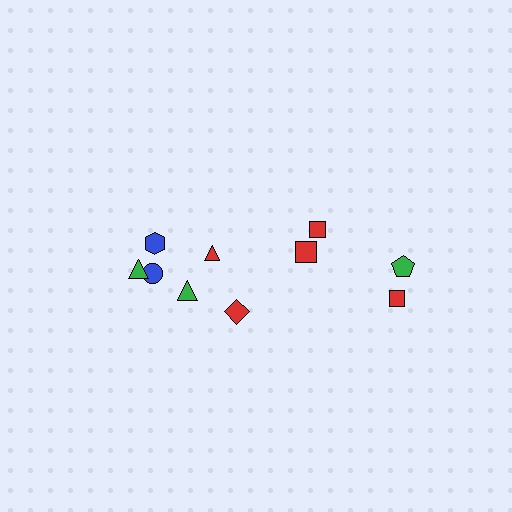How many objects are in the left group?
There are 6 objects.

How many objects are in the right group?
There are 4 objects.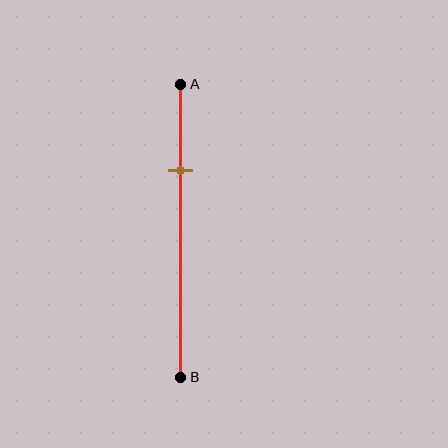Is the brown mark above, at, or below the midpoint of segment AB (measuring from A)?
The brown mark is above the midpoint of segment AB.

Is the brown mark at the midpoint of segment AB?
No, the mark is at about 30% from A, not at the 50% midpoint.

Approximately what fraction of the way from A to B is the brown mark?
The brown mark is approximately 30% of the way from A to B.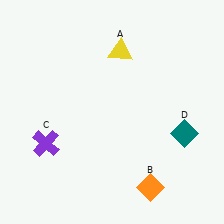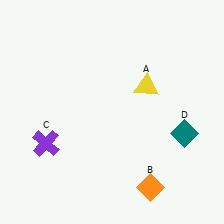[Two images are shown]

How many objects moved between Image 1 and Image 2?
1 object moved between the two images.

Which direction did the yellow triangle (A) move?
The yellow triangle (A) moved down.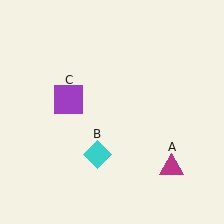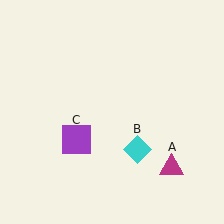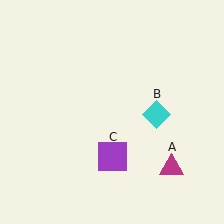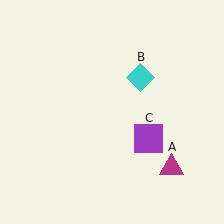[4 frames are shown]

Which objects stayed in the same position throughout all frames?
Magenta triangle (object A) remained stationary.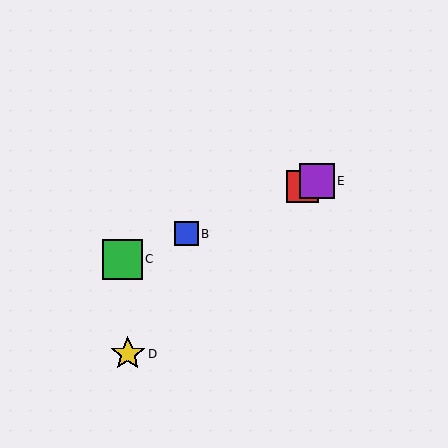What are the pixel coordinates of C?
Object C is at (122, 259).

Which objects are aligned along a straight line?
Objects A, B, C, E are aligned along a straight line.